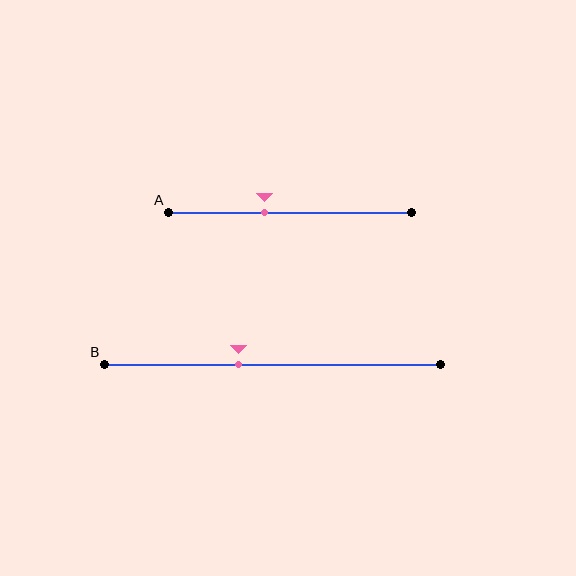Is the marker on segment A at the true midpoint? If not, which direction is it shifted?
No, the marker on segment A is shifted to the left by about 11% of the segment length.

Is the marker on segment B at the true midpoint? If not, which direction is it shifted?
No, the marker on segment B is shifted to the left by about 10% of the segment length.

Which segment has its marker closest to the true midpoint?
Segment B has its marker closest to the true midpoint.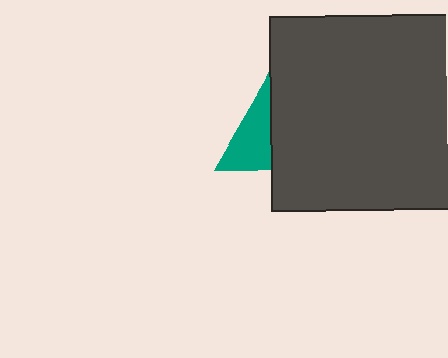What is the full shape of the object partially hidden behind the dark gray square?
The partially hidden object is a teal triangle.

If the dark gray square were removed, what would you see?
You would see the complete teal triangle.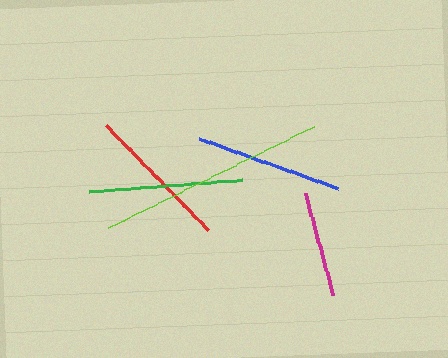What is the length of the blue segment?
The blue segment is approximately 148 pixels long.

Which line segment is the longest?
The lime line is the longest at approximately 230 pixels.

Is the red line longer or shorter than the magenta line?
The red line is longer than the magenta line.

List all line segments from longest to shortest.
From longest to shortest: lime, green, blue, red, magenta.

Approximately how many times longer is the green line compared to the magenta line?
The green line is approximately 1.5 times the length of the magenta line.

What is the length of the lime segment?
The lime segment is approximately 230 pixels long.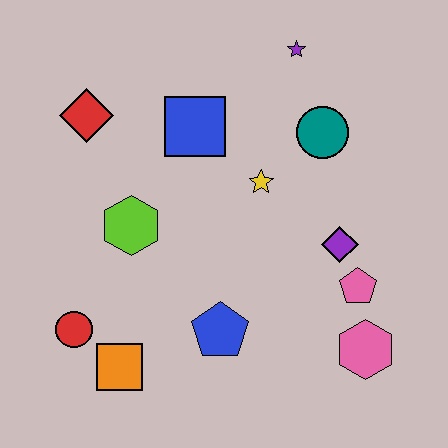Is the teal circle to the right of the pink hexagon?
No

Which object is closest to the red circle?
The orange square is closest to the red circle.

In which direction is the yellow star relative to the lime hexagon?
The yellow star is to the right of the lime hexagon.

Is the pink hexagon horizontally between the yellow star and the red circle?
No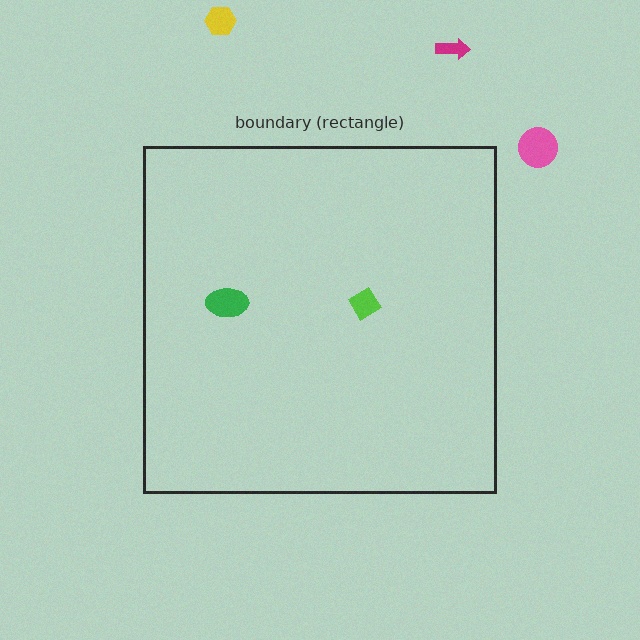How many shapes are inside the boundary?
2 inside, 3 outside.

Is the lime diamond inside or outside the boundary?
Inside.